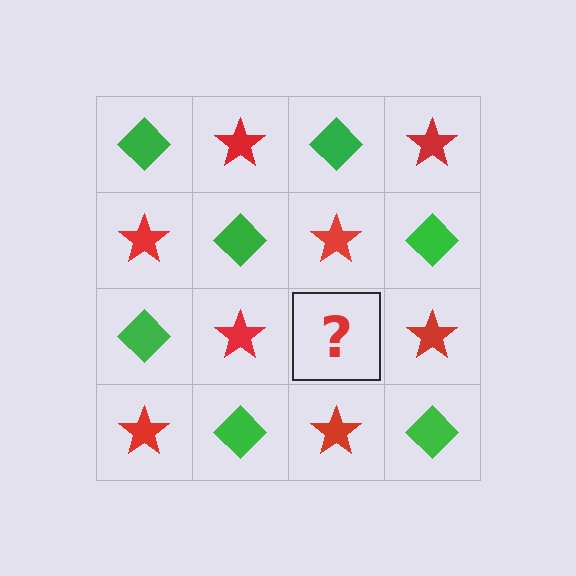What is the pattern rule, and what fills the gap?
The rule is that it alternates green diamond and red star in a checkerboard pattern. The gap should be filled with a green diamond.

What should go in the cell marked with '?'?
The missing cell should contain a green diamond.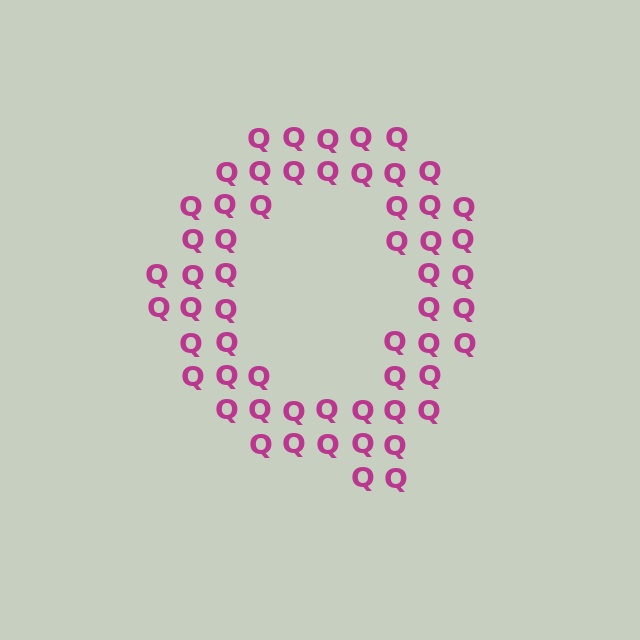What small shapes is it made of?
It is made of small letter Q's.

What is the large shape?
The large shape is the letter Q.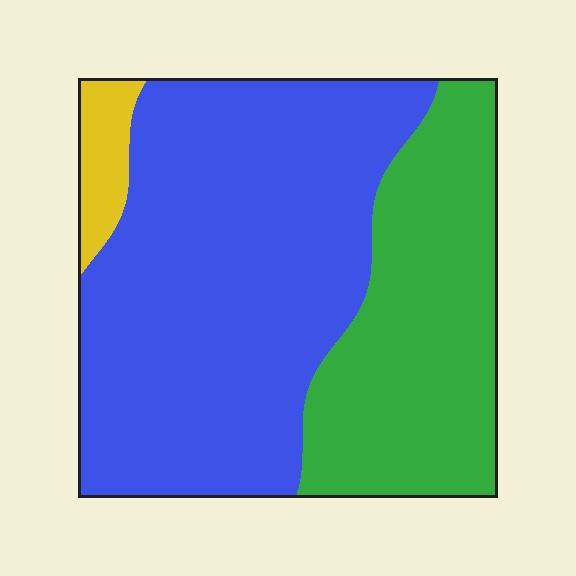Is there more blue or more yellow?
Blue.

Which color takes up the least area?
Yellow, at roughly 5%.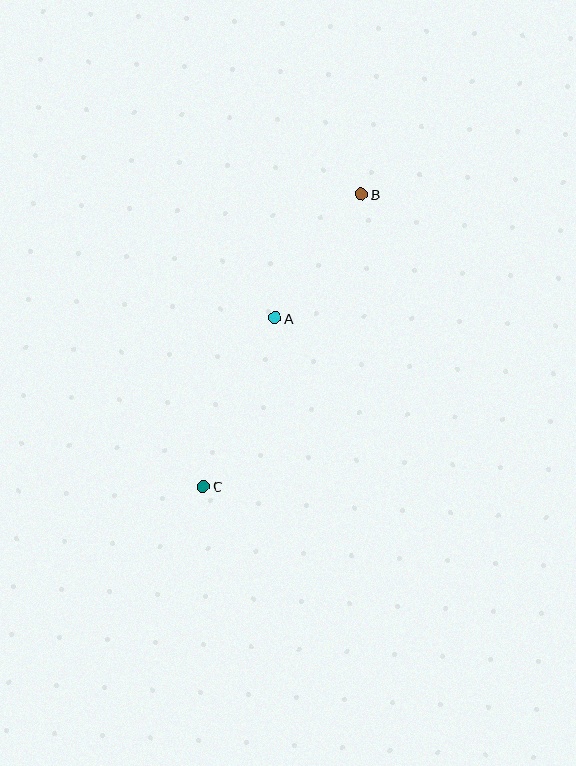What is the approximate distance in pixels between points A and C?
The distance between A and C is approximately 183 pixels.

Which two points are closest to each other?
Points A and B are closest to each other.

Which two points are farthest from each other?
Points B and C are farthest from each other.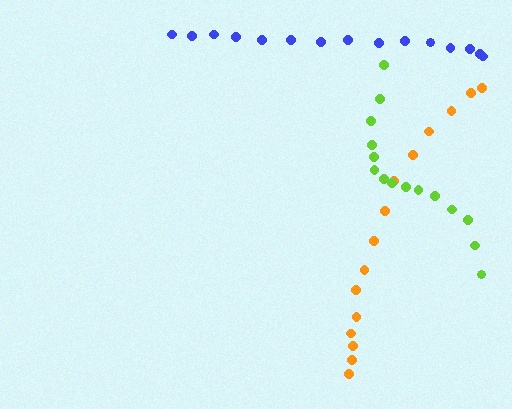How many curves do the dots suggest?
There are 3 distinct paths.